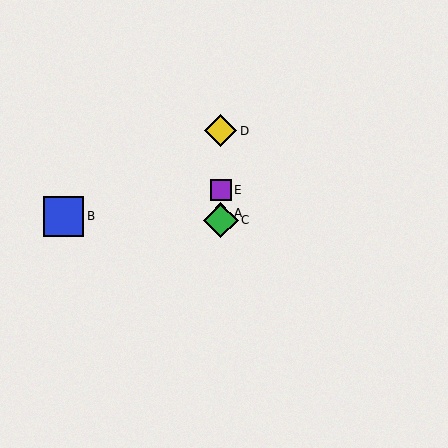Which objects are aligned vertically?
Objects A, C, D, E are aligned vertically.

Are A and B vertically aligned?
No, A is at x≈221 and B is at x≈63.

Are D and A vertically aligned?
Yes, both are at x≈221.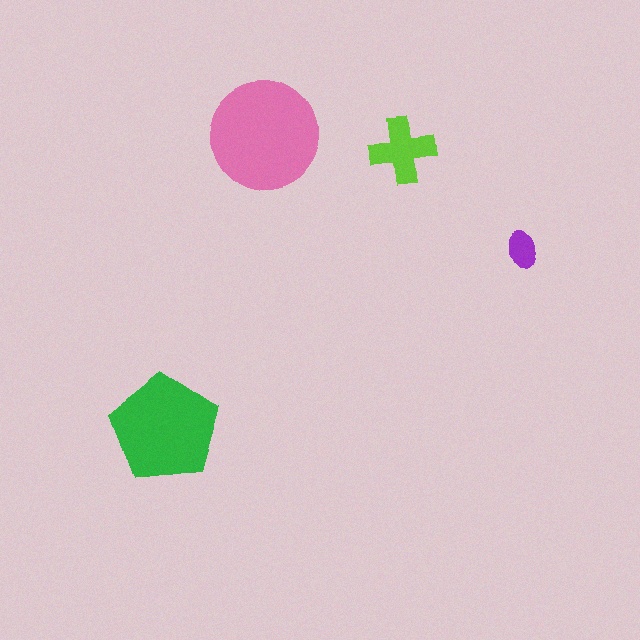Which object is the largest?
The pink circle.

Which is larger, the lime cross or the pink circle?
The pink circle.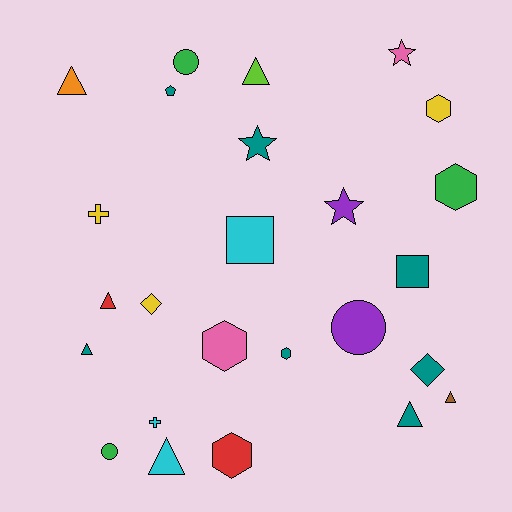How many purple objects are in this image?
There are 2 purple objects.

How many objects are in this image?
There are 25 objects.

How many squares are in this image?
There are 2 squares.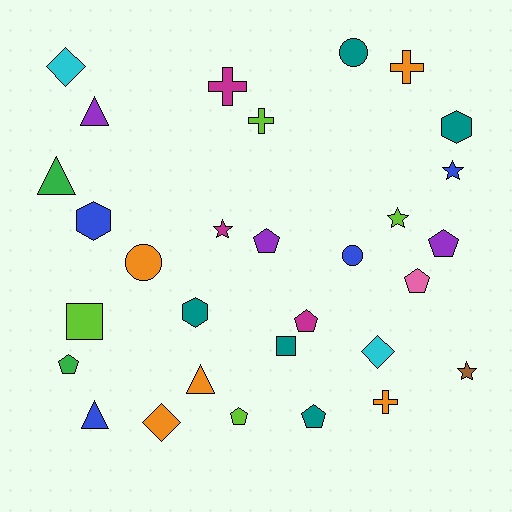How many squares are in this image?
There are 2 squares.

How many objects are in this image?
There are 30 objects.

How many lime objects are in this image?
There are 4 lime objects.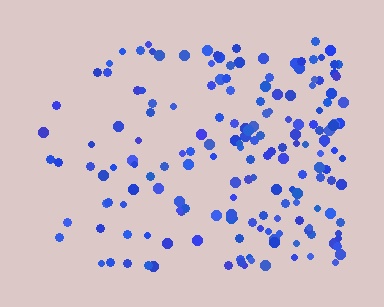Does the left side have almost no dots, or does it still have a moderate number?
Still a moderate number, just noticeably fewer than the right.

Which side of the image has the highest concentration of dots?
The right.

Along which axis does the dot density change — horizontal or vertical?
Horizontal.